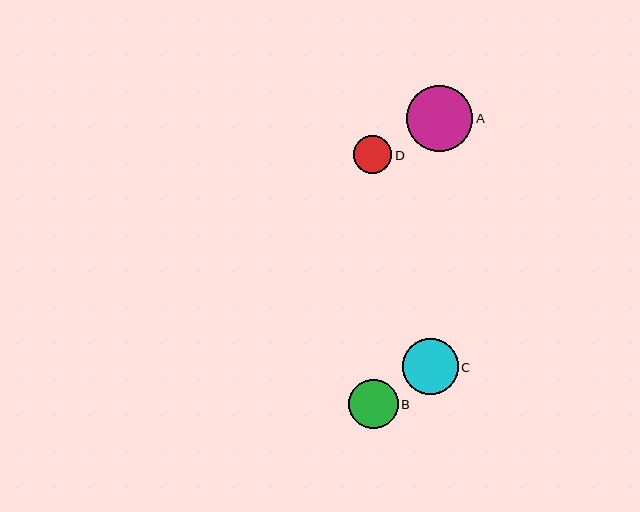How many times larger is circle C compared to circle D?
Circle C is approximately 1.5 times the size of circle D.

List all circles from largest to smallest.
From largest to smallest: A, C, B, D.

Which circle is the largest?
Circle A is the largest with a size of approximately 66 pixels.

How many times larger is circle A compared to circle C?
Circle A is approximately 1.2 times the size of circle C.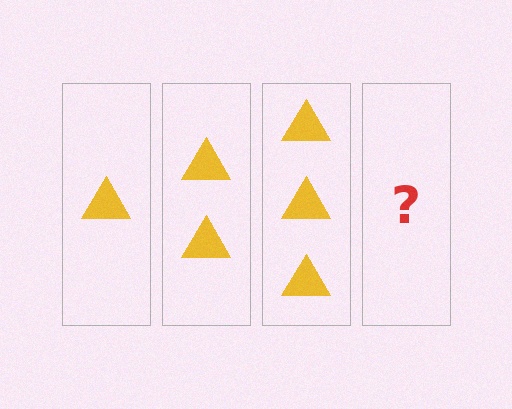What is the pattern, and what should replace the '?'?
The pattern is that each step adds one more triangle. The '?' should be 4 triangles.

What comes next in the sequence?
The next element should be 4 triangles.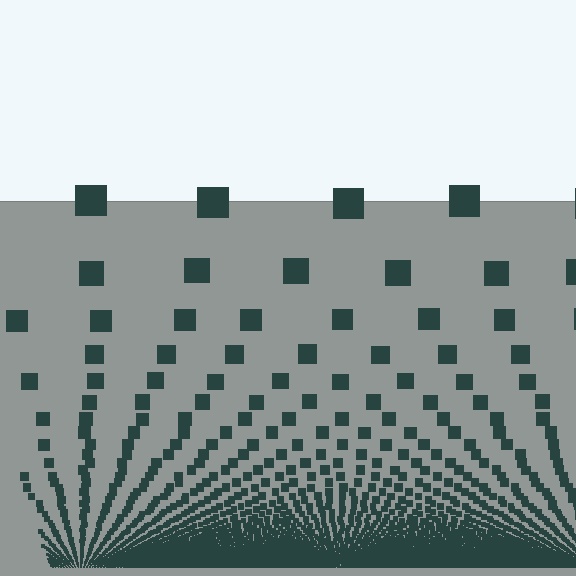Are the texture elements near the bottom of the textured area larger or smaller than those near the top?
Smaller. The gradient is inverted — elements near the bottom are smaller and denser.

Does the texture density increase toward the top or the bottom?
Density increases toward the bottom.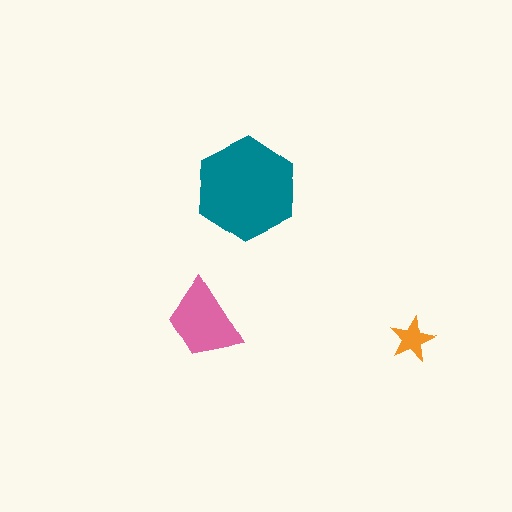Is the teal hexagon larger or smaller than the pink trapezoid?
Larger.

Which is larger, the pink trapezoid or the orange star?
The pink trapezoid.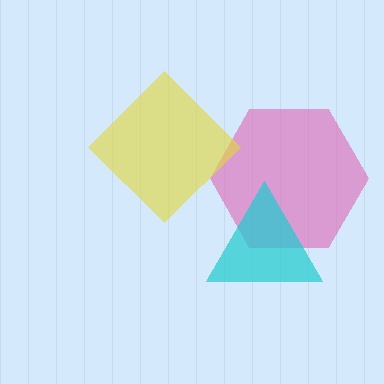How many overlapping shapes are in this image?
There are 3 overlapping shapes in the image.